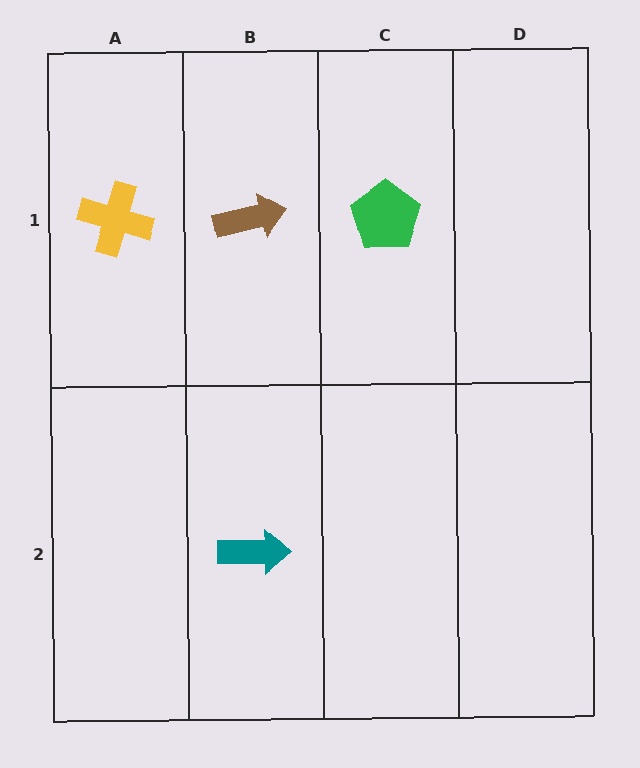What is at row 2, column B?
A teal arrow.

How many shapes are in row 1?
3 shapes.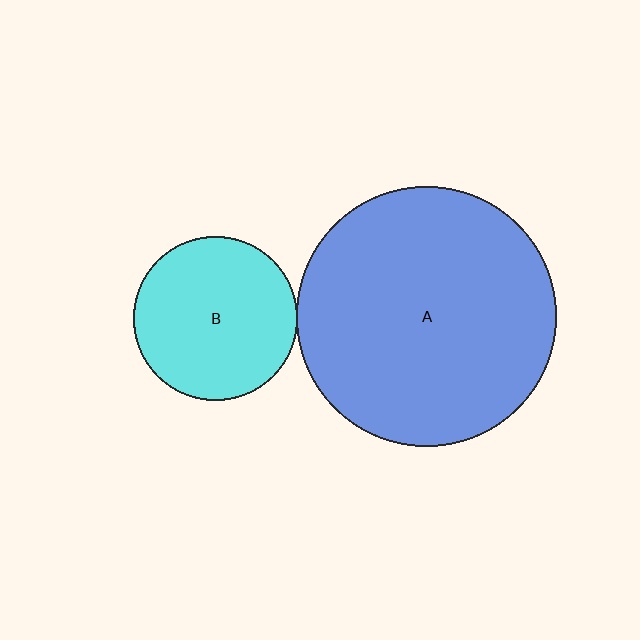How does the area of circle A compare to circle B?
Approximately 2.5 times.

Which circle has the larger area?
Circle A (blue).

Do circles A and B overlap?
Yes.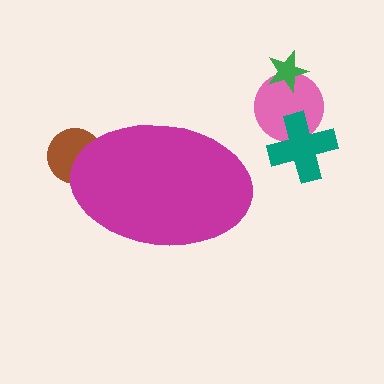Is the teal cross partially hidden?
No, the teal cross is fully visible.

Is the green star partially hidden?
No, the green star is fully visible.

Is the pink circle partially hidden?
No, the pink circle is fully visible.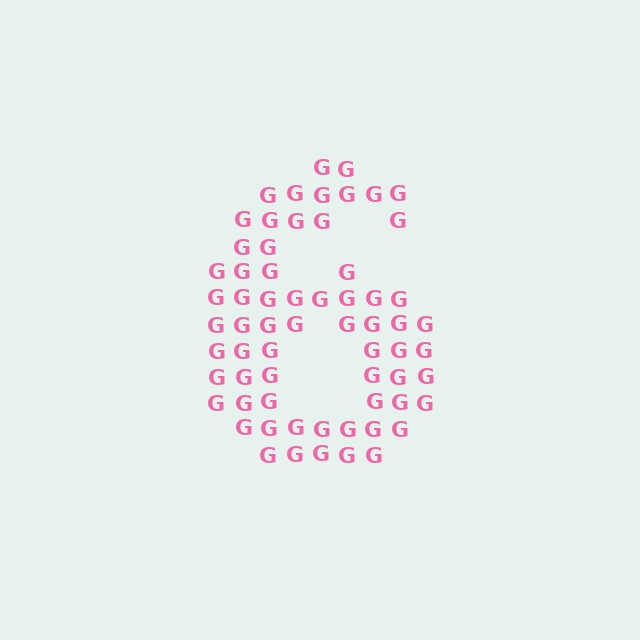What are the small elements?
The small elements are letter G's.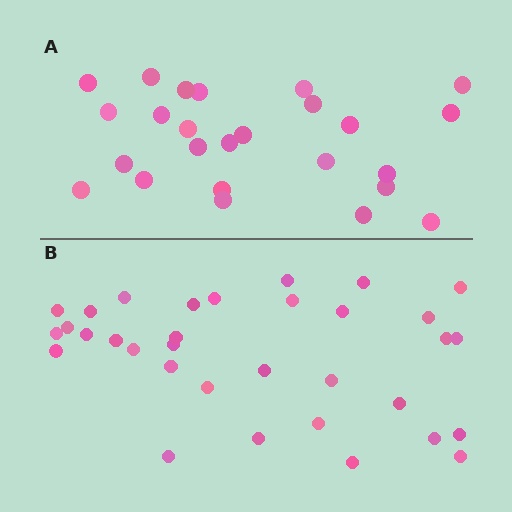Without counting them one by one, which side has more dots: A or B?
Region B (the bottom region) has more dots.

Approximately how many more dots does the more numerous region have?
Region B has roughly 8 or so more dots than region A.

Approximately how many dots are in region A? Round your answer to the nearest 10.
About 20 dots. (The exact count is 25, which rounds to 20.)